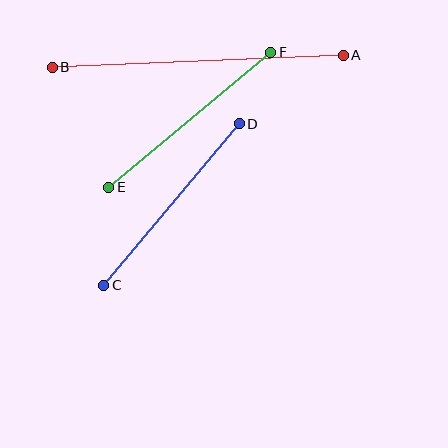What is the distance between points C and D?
The distance is approximately 211 pixels.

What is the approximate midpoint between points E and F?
The midpoint is at approximately (190, 120) pixels.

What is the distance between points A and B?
The distance is approximately 291 pixels.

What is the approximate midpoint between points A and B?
The midpoint is at approximately (198, 61) pixels.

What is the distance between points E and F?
The distance is approximately 211 pixels.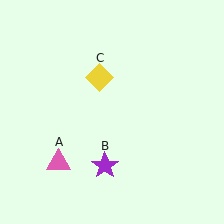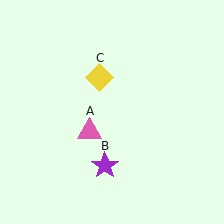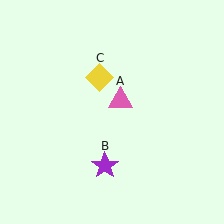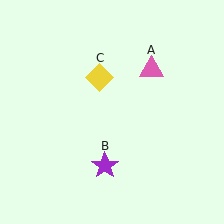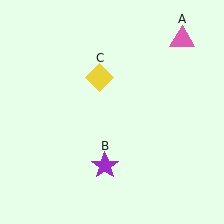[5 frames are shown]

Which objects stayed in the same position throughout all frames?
Purple star (object B) and yellow diamond (object C) remained stationary.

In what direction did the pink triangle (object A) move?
The pink triangle (object A) moved up and to the right.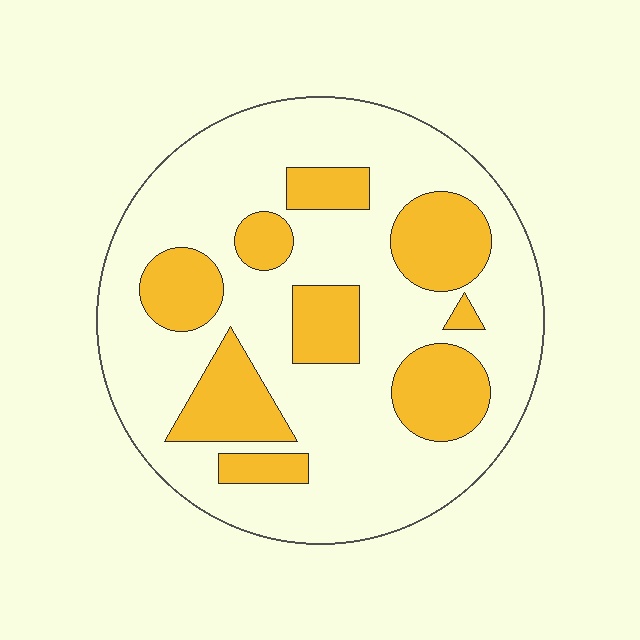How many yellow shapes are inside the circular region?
9.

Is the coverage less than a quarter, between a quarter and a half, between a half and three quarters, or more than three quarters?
Between a quarter and a half.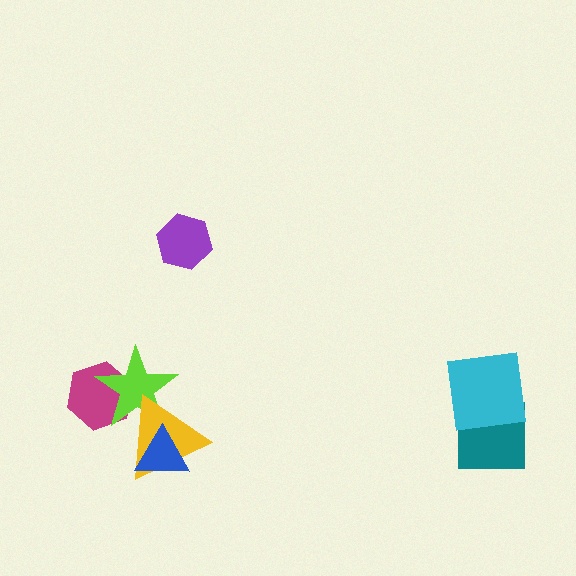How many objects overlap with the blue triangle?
1 object overlaps with the blue triangle.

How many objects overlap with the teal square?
1 object overlaps with the teal square.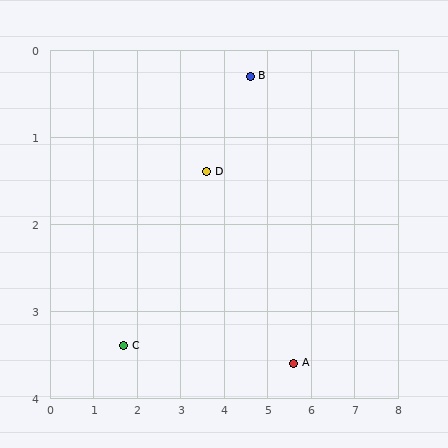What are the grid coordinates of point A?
Point A is at approximately (5.6, 3.6).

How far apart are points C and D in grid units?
Points C and D are about 2.8 grid units apart.